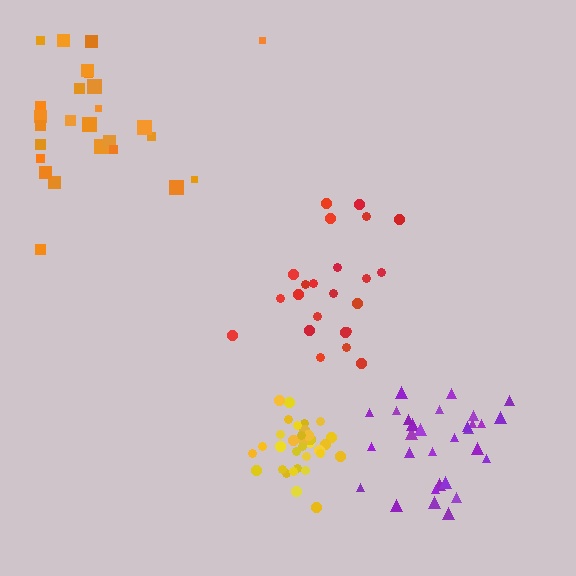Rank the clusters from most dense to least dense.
yellow, purple, red, orange.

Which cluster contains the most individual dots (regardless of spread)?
Yellow (35).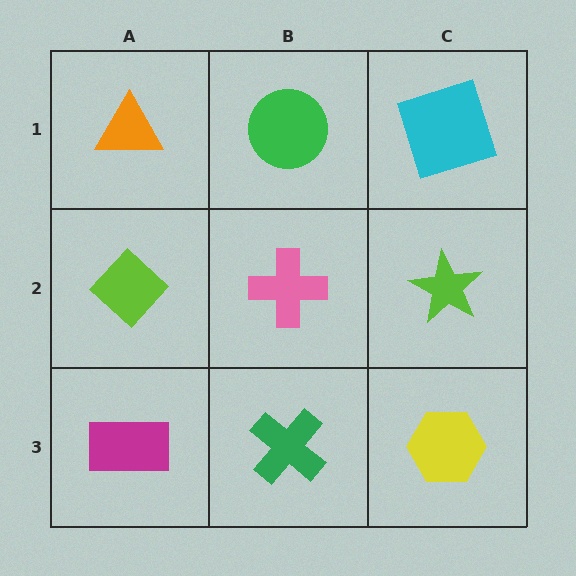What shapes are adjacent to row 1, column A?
A lime diamond (row 2, column A), a green circle (row 1, column B).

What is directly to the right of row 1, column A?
A green circle.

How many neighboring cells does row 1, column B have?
3.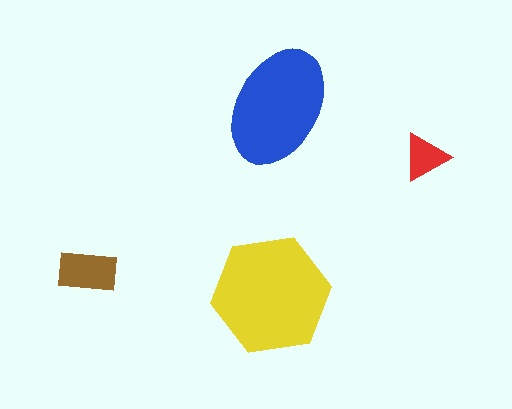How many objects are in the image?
There are 4 objects in the image.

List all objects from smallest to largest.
The red triangle, the brown rectangle, the blue ellipse, the yellow hexagon.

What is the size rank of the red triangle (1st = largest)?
4th.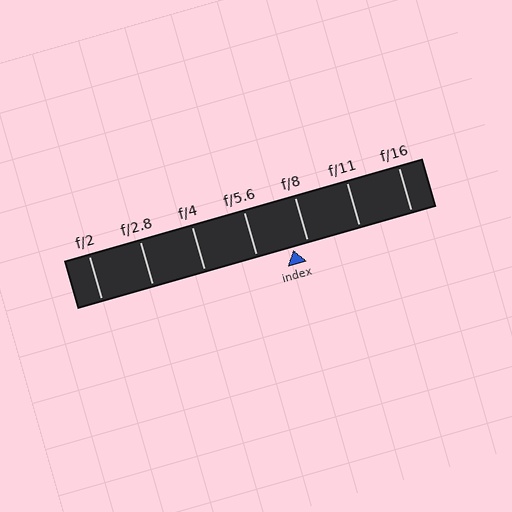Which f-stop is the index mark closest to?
The index mark is closest to f/8.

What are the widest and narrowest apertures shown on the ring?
The widest aperture shown is f/2 and the narrowest is f/16.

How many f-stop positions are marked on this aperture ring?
There are 7 f-stop positions marked.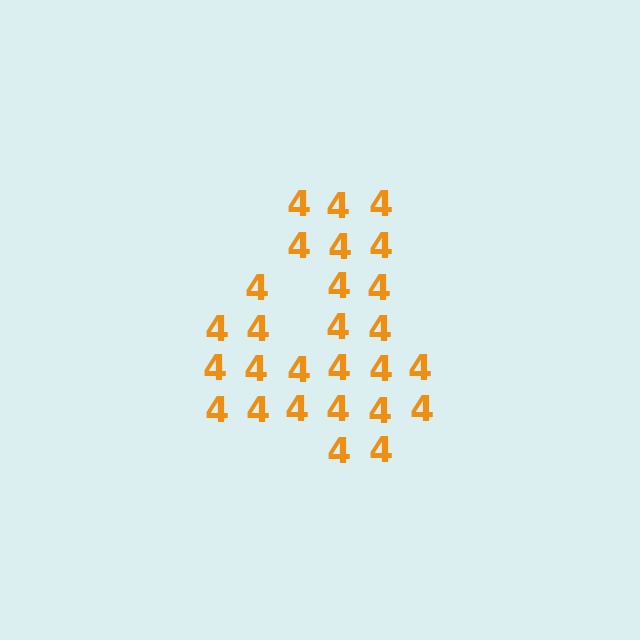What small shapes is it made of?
It is made of small digit 4's.